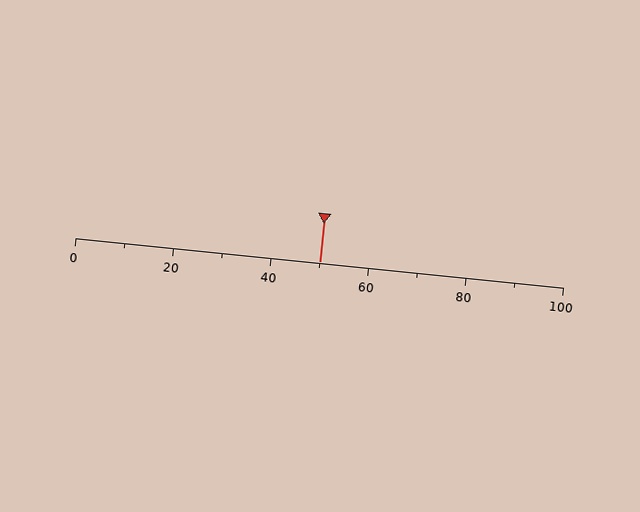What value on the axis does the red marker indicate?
The marker indicates approximately 50.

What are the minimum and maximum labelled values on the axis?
The axis runs from 0 to 100.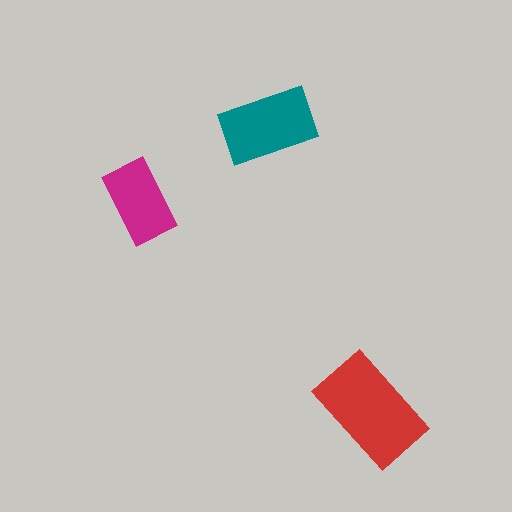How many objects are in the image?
There are 3 objects in the image.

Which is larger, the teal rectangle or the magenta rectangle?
The teal one.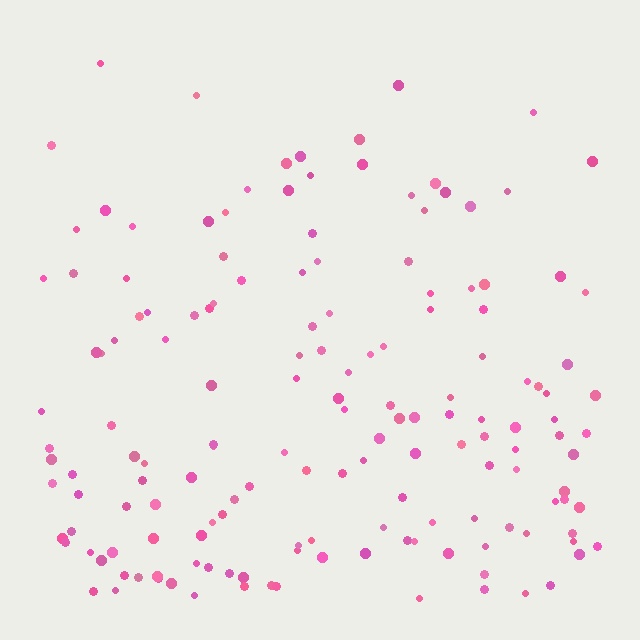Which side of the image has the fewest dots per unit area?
The top.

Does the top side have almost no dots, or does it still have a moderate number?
Still a moderate number, just noticeably fewer than the bottom.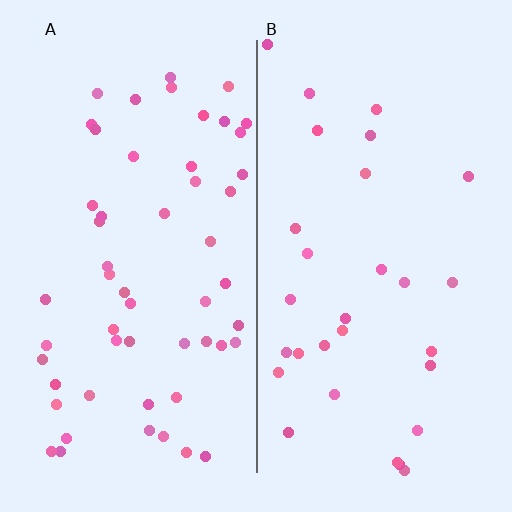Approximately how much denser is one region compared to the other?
Approximately 1.8× — region A over region B.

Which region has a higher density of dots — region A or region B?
A (the left).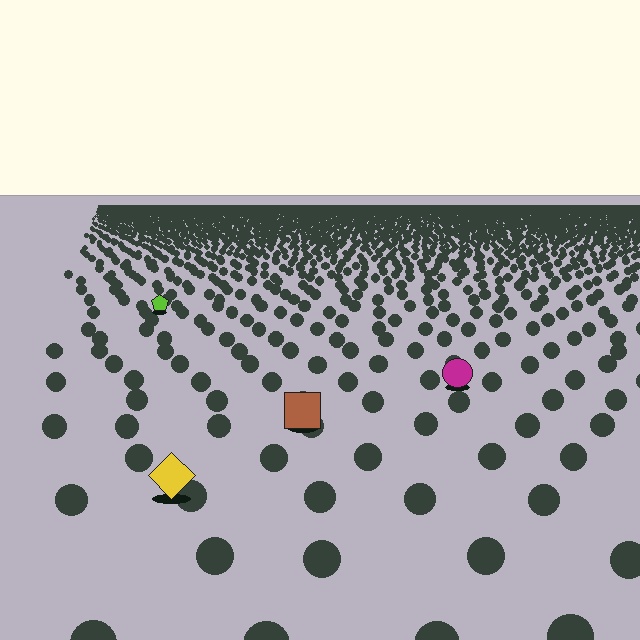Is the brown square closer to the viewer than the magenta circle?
Yes. The brown square is closer — you can tell from the texture gradient: the ground texture is coarser near it.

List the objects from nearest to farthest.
From nearest to farthest: the yellow diamond, the brown square, the magenta circle, the lime pentagon.